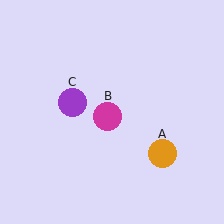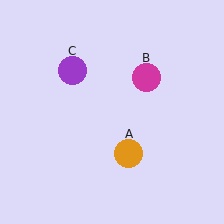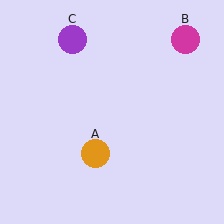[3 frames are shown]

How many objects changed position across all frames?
3 objects changed position: orange circle (object A), magenta circle (object B), purple circle (object C).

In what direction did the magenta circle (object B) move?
The magenta circle (object B) moved up and to the right.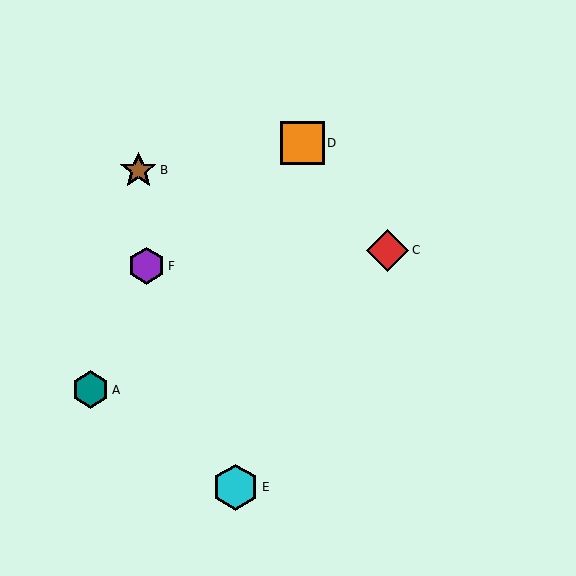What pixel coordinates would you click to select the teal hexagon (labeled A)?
Click at (91, 390) to select the teal hexagon A.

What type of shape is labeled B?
Shape B is a brown star.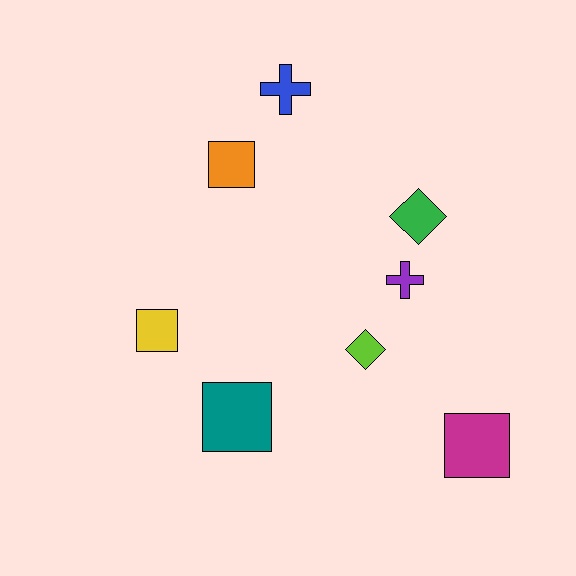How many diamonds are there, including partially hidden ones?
There are 2 diamonds.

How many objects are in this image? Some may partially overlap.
There are 8 objects.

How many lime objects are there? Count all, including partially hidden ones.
There is 1 lime object.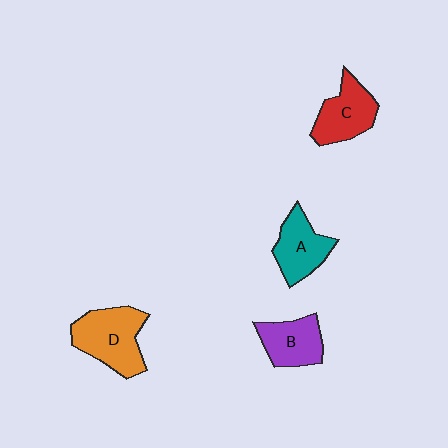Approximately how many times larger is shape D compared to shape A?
Approximately 1.3 times.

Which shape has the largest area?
Shape D (orange).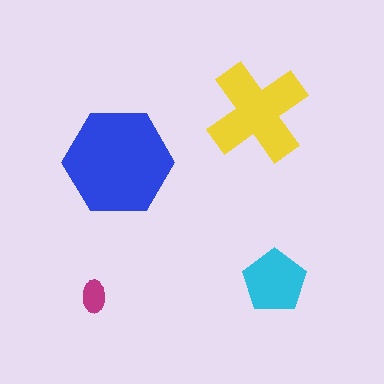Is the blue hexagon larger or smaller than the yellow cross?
Larger.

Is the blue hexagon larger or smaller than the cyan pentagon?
Larger.